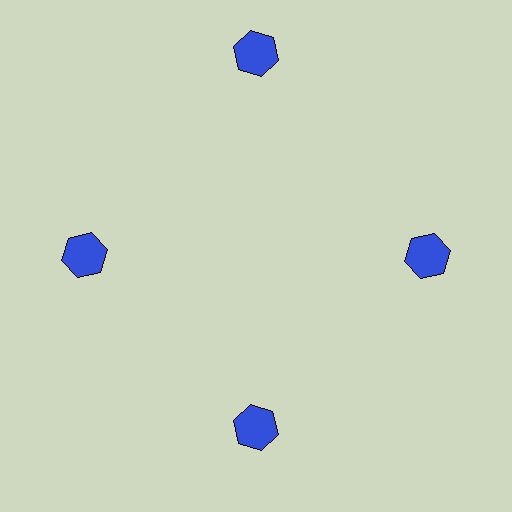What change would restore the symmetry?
The symmetry would be restored by moving it inward, back onto the ring so that all 4 hexagons sit at equal angles and equal distance from the center.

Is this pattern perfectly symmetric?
No. The 4 blue hexagons are arranged in a ring, but one element near the 12 o'clock position is pushed outward from the center, breaking the 4-fold rotational symmetry.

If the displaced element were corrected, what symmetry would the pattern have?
It would have 4-fold rotational symmetry — the pattern would map onto itself every 90 degrees.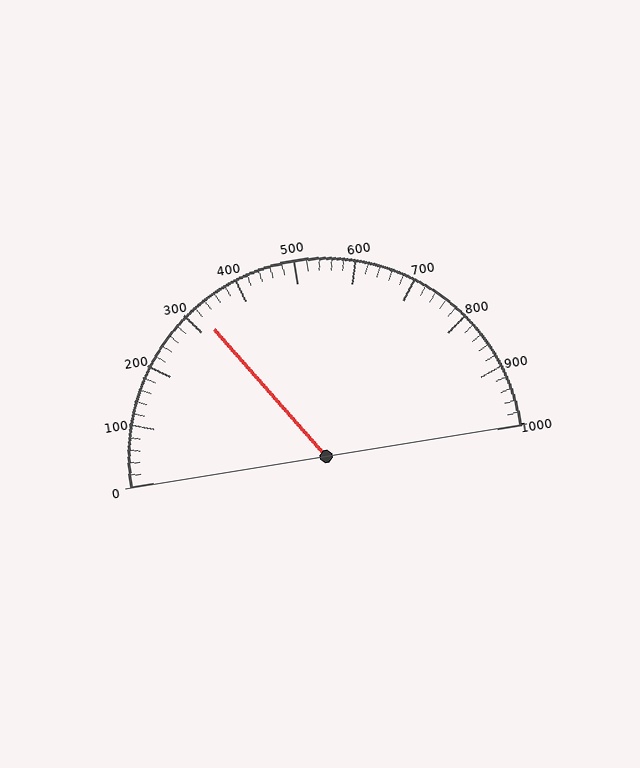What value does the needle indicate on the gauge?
The needle indicates approximately 320.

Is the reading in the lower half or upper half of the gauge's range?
The reading is in the lower half of the range (0 to 1000).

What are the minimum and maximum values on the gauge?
The gauge ranges from 0 to 1000.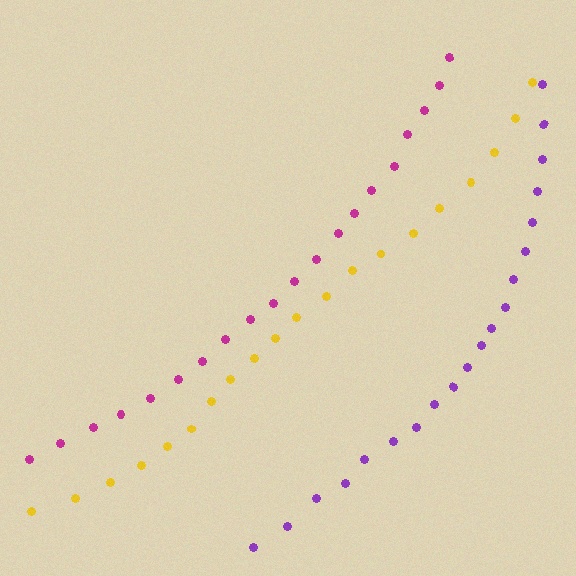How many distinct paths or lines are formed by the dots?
There are 3 distinct paths.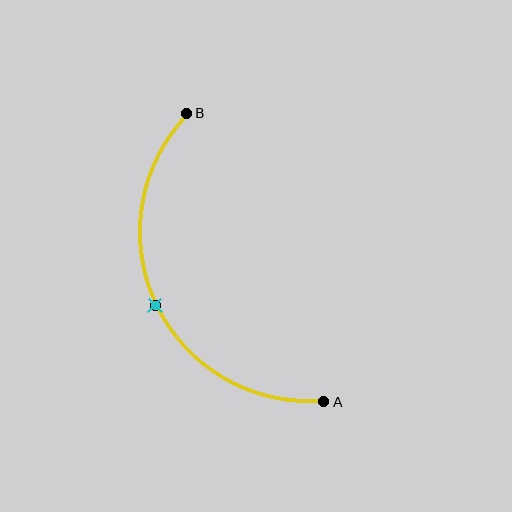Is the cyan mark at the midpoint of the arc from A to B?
Yes. The cyan mark lies on the arc at equal arc-length from both A and B — it is the arc midpoint.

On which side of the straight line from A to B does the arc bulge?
The arc bulges to the left of the straight line connecting A and B.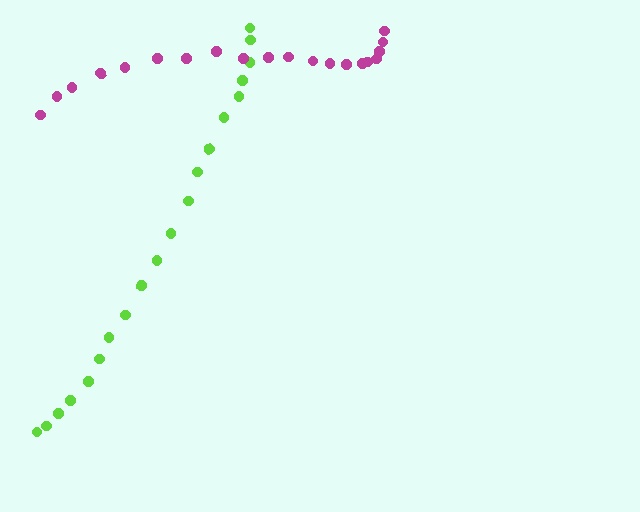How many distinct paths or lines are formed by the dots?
There are 2 distinct paths.